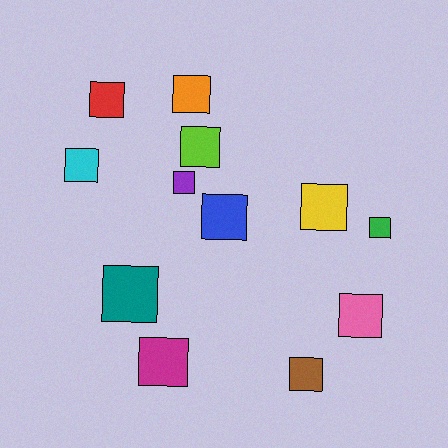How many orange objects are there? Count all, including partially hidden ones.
There is 1 orange object.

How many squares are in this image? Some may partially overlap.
There are 12 squares.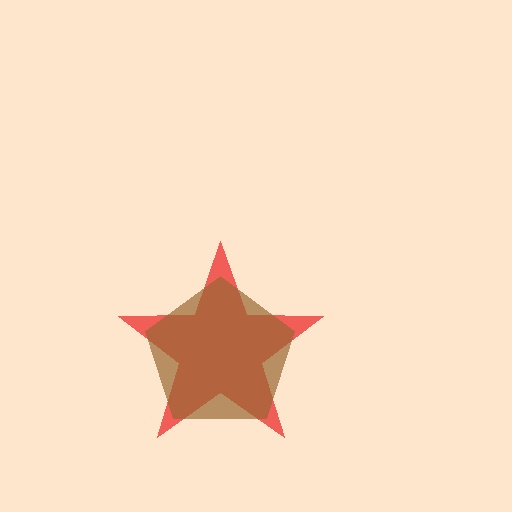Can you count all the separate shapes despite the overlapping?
Yes, there are 2 separate shapes.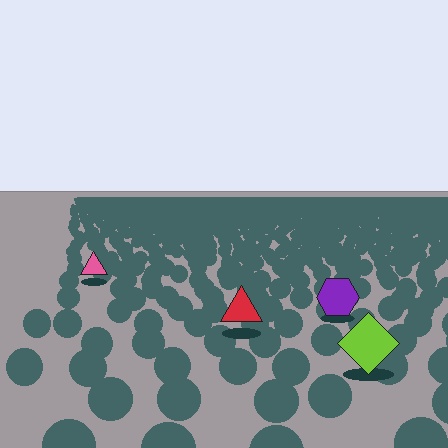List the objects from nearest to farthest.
From nearest to farthest: the lime diamond, the red triangle, the purple hexagon, the pink triangle.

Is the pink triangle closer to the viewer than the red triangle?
No. The red triangle is closer — you can tell from the texture gradient: the ground texture is coarser near it.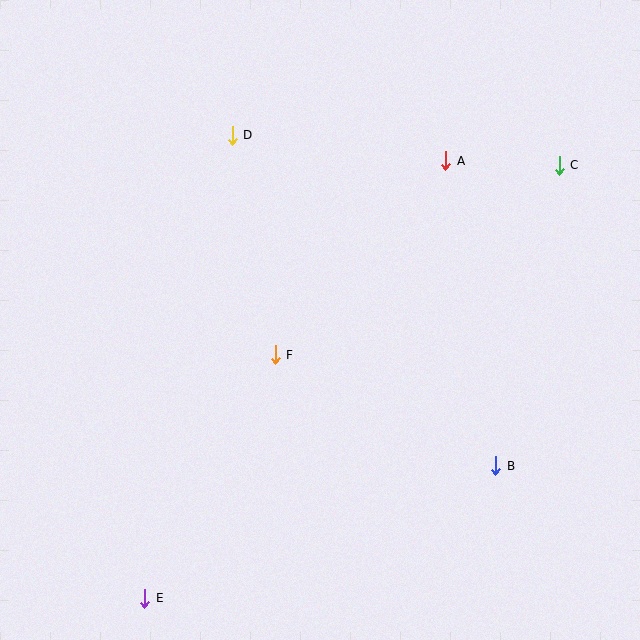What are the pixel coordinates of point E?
Point E is at (145, 598).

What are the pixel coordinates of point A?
Point A is at (446, 161).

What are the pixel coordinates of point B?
Point B is at (496, 466).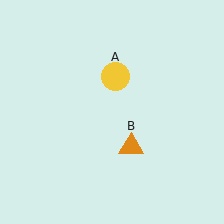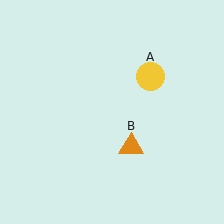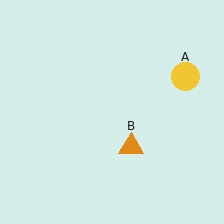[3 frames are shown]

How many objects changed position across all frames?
1 object changed position: yellow circle (object A).